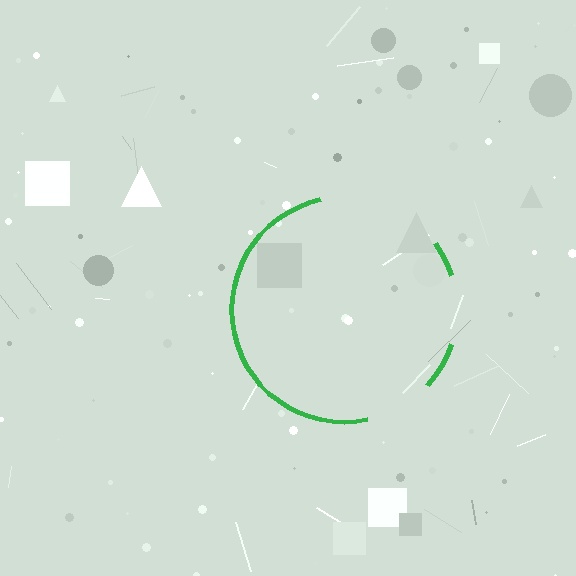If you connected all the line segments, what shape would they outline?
They would outline a circle.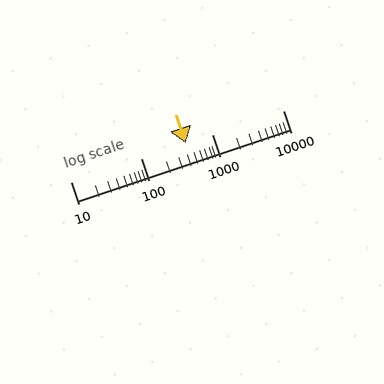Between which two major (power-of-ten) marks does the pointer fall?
The pointer is between 100 and 1000.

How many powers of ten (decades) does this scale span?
The scale spans 3 decades, from 10 to 10000.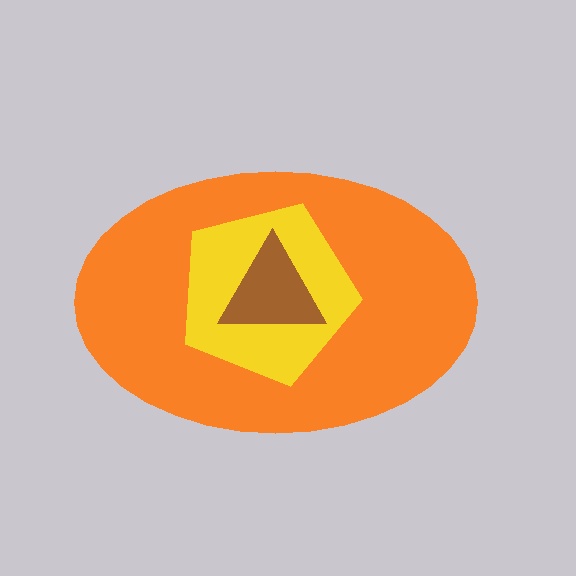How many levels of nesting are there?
3.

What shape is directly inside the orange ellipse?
The yellow pentagon.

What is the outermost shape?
The orange ellipse.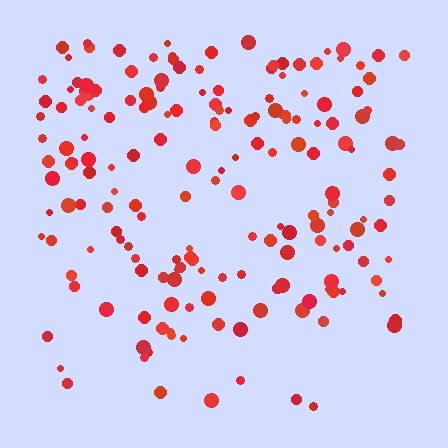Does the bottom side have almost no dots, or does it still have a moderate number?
Still a moderate number, just noticeably fewer than the top.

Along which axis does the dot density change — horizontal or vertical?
Vertical.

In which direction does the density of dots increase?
From bottom to top, with the top side densest.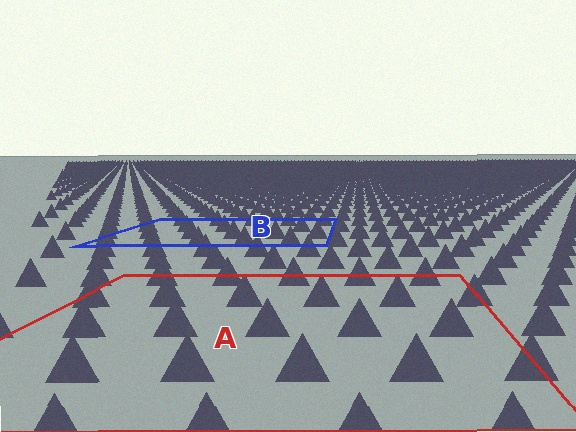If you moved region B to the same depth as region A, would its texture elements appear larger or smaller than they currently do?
They would appear larger. At a closer depth, the same texture elements are projected at a bigger on-screen size.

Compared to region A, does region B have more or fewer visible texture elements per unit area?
Region B has more texture elements per unit area — they are packed more densely because it is farther away.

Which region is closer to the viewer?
Region A is closer. The texture elements there are larger and more spread out.